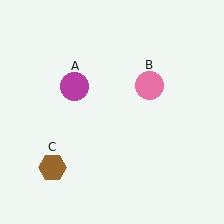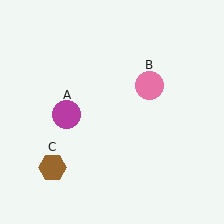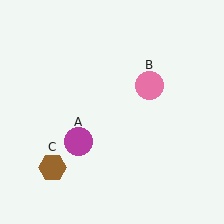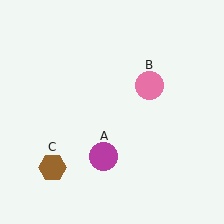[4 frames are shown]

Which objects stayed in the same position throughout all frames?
Pink circle (object B) and brown hexagon (object C) remained stationary.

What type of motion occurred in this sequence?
The magenta circle (object A) rotated counterclockwise around the center of the scene.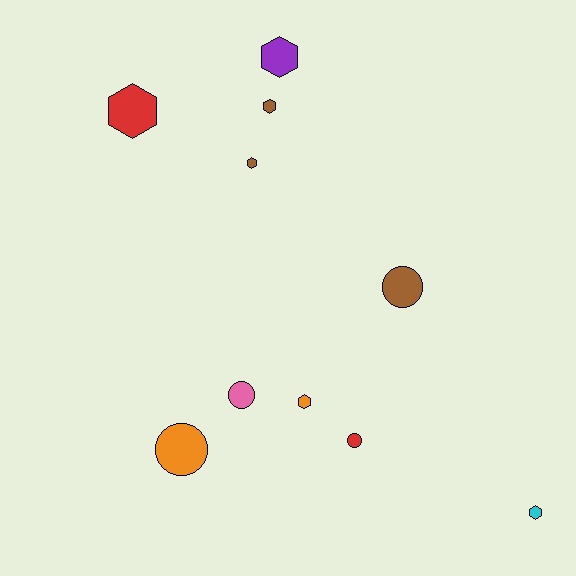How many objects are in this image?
There are 10 objects.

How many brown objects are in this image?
There are 3 brown objects.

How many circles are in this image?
There are 4 circles.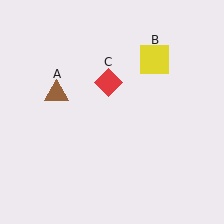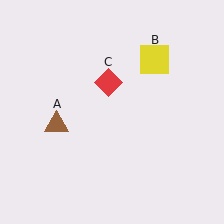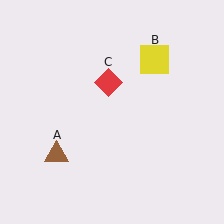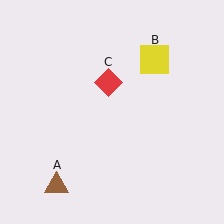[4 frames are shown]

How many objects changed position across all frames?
1 object changed position: brown triangle (object A).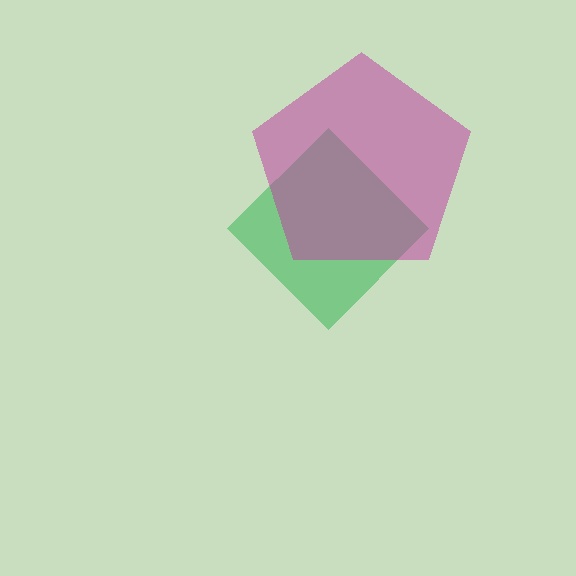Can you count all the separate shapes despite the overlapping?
Yes, there are 2 separate shapes.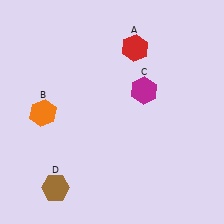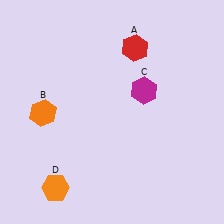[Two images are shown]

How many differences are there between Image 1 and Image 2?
There is 1 difference between the two images.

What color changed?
The hexagon (D) changed from brown in Image 1 to orange in Image 2.